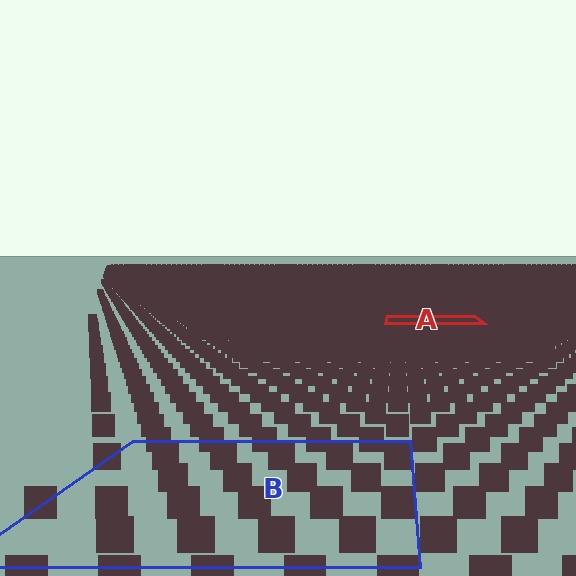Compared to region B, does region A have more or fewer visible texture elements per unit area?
Region A has more texture elements per unit area — they are packed more densely because it is farther away.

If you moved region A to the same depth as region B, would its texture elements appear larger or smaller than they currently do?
They would appear larger. At a closer depth, the same texture elements are projected at a bigger on-screen size.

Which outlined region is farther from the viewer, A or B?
Region A is farther from the viewer — the texture elements inside it appear smaller and more densely packed.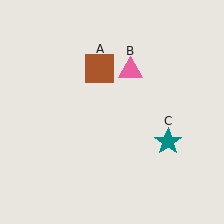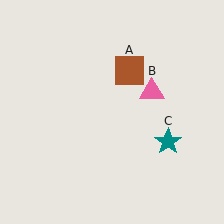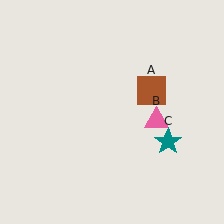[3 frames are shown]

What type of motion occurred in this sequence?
The brown square (object A), pink triangle (object B) rotated clockwise around the center of the scene.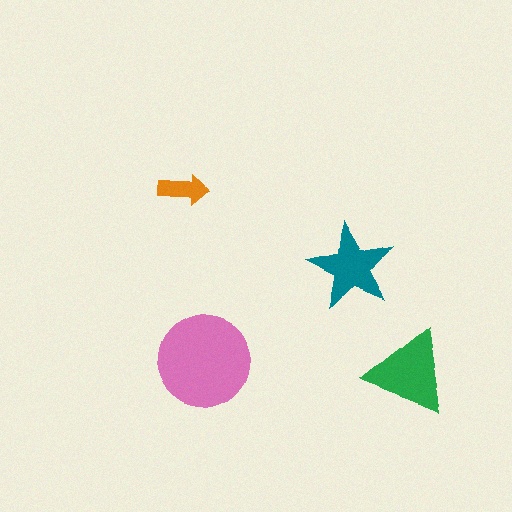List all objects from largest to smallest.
The pink circle, the green triangle, the teal star, the orange arrow.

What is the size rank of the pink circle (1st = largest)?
1st.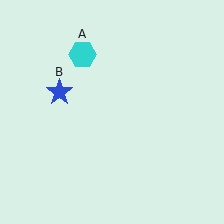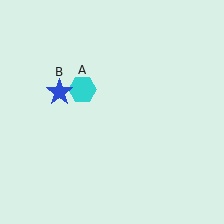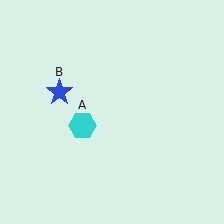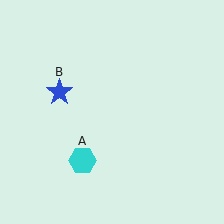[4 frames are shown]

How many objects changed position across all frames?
1 object changed position: cyan hexagon (object A).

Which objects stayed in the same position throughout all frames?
Blue star (object B) remained stationary.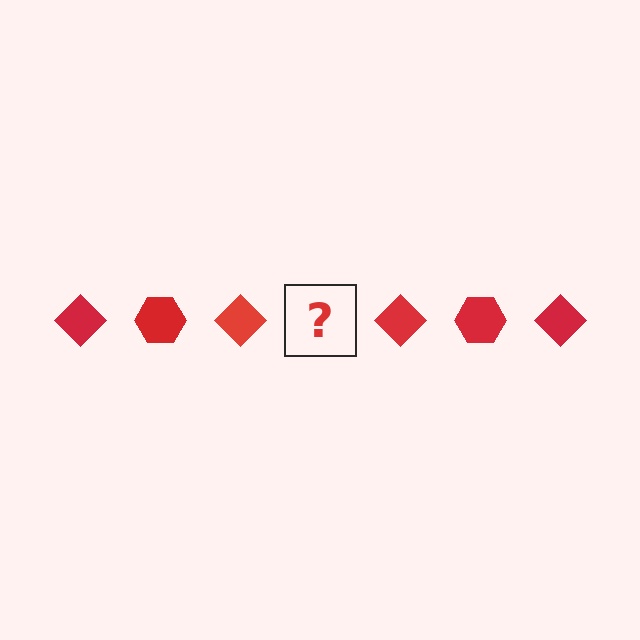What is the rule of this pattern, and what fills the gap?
The rule is that the pattern cycles through diamond, hexagon shapes in red. The gap should be filled with a red hexagon.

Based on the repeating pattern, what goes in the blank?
The blank should be a red hexagon.